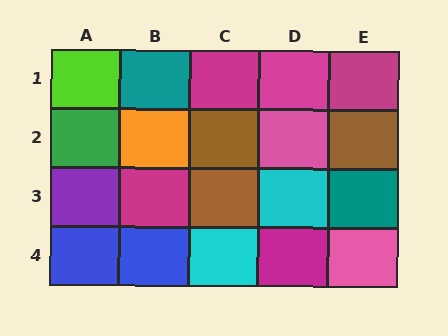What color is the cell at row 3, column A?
Purple.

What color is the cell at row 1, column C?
Magenta.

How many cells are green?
1 cell is green.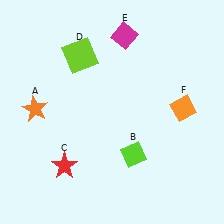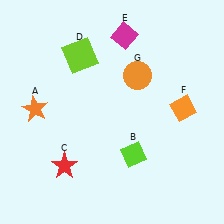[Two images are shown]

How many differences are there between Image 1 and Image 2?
There is 1 difference between the two images.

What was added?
An orange circle (G) was added in Image 2.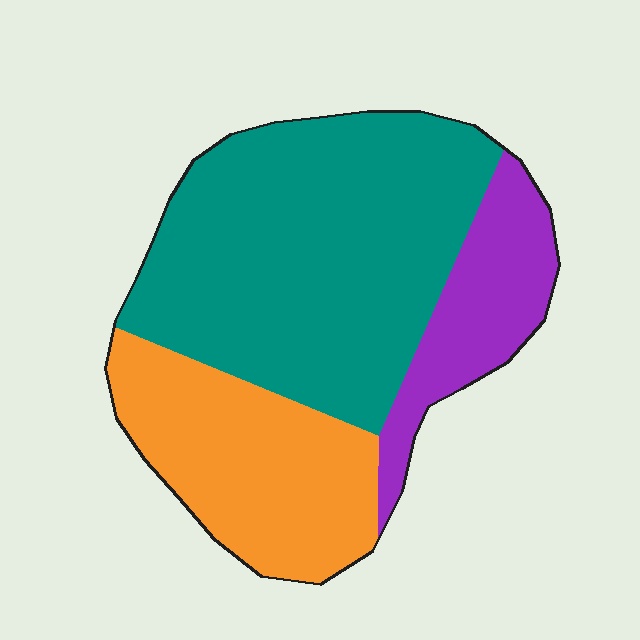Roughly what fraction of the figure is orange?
Orange takes up about one quarter (1/4) of the figure.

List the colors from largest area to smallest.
From largest to smallest: teal, orange, purple.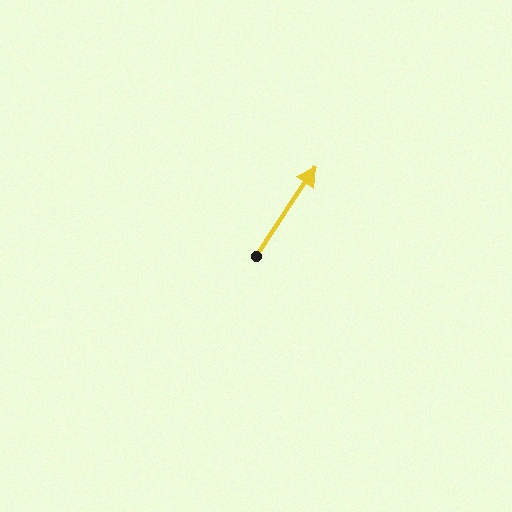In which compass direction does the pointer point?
Northeast.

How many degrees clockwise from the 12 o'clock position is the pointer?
Approximately 34 degrees.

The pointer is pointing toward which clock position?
Roughly 1 o'clock.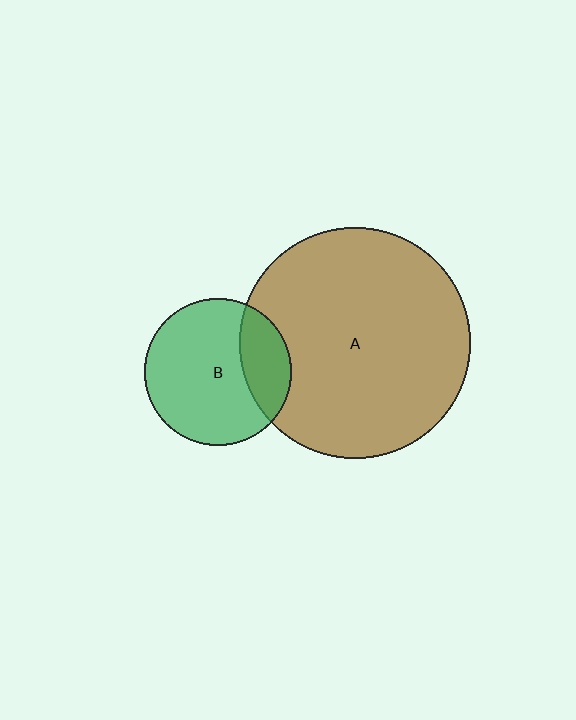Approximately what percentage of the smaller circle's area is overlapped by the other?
Approximately 25%.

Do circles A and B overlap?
Yes.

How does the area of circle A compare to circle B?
Approximately 2.5 times.